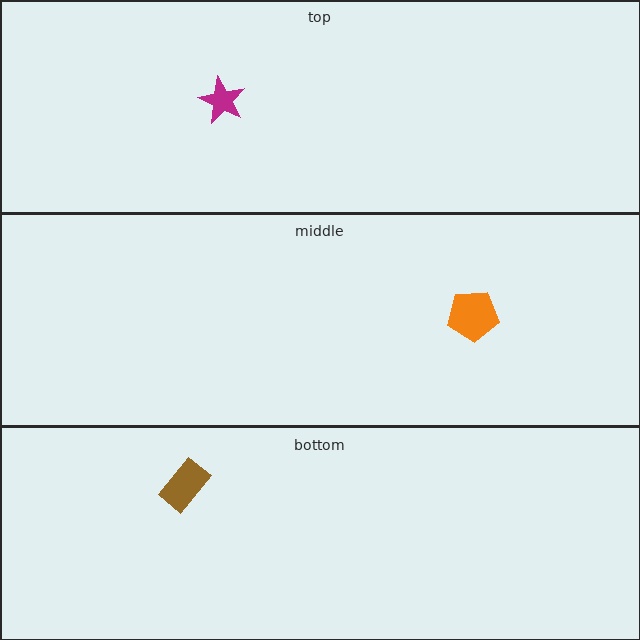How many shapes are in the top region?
1.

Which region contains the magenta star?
The top region.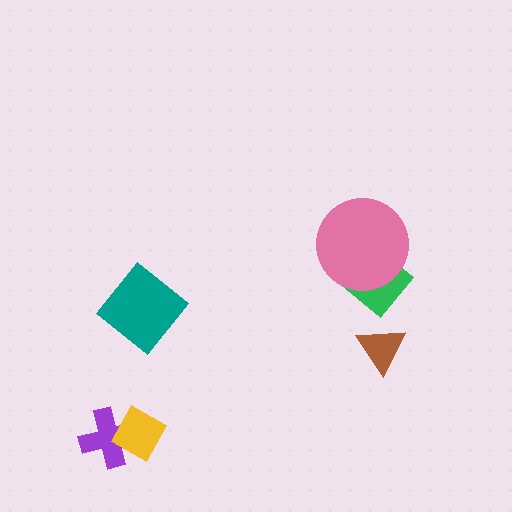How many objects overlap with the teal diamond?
0 objects overlap with the teal diamond.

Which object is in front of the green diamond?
The pink circle is in front of the green diamond.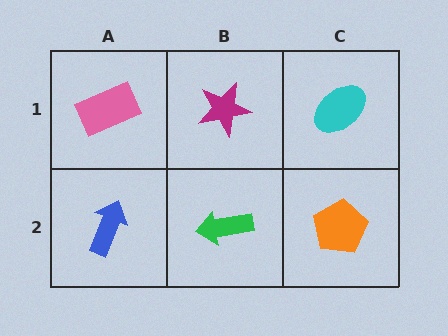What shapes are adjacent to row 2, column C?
A cyan ellipse (row 1, column C), a green arrow (row 2, column B).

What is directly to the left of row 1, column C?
A magenta star.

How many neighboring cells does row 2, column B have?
3.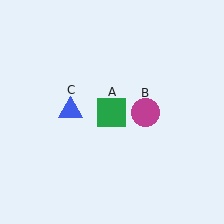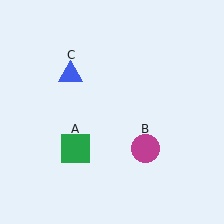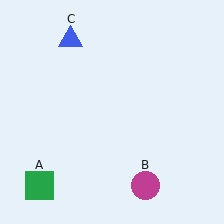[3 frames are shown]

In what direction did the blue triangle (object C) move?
The blue triangle (object C) moved up.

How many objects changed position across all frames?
3 objects changed position: green square (object A), magenta circle (object B), blue triangle (object C).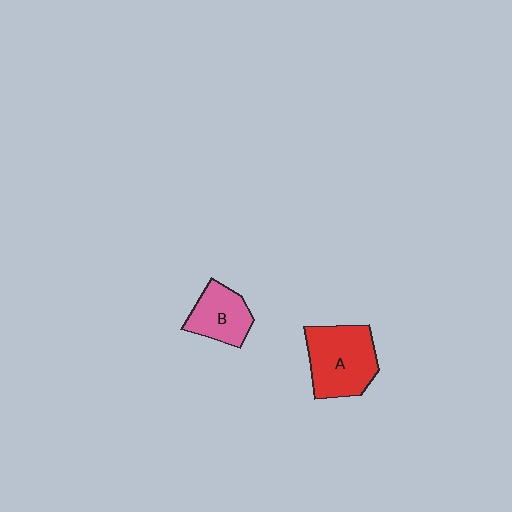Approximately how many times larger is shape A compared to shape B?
Approximately 1.5 times.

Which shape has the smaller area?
Shape B (pink).